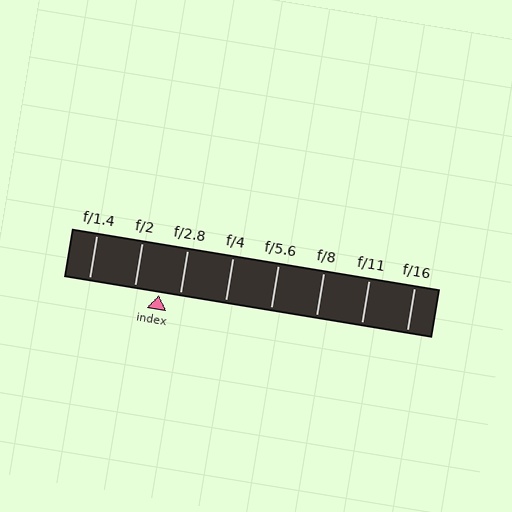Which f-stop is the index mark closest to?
The index mark is closest to f/2.8.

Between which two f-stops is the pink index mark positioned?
The index mark is between f/2 and f/2.8.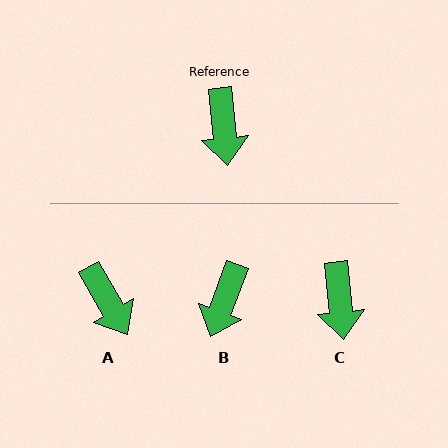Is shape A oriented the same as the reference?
No, it is off by about 25 degrees.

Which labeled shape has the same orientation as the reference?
C.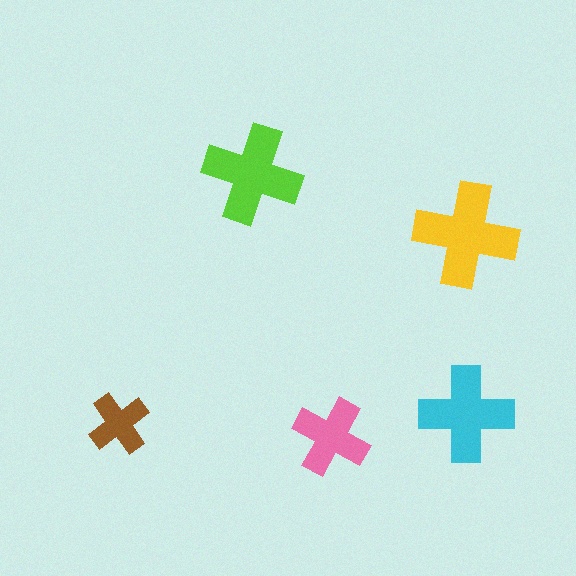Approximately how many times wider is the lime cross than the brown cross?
About 1.5 times wider.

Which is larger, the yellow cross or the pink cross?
The yellow one.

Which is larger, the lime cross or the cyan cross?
The lime one.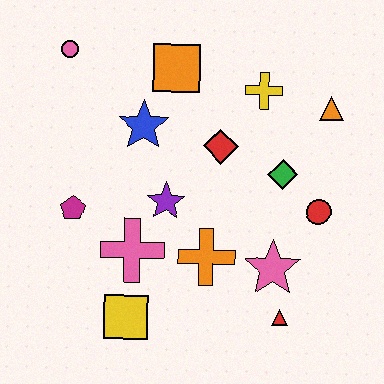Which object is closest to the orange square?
The blue star is closest to the orange square.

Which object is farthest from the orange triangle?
The yellow square is farthest from the orange triangle.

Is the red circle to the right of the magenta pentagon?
Yes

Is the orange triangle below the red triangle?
No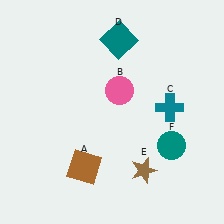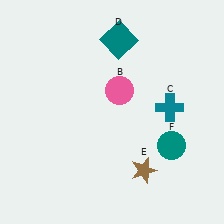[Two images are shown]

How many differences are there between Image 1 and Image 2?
There is 1 difference between the two images.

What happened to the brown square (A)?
The brown square (A) was removed in Image 2. It was in the bottom-left area of Image 1.